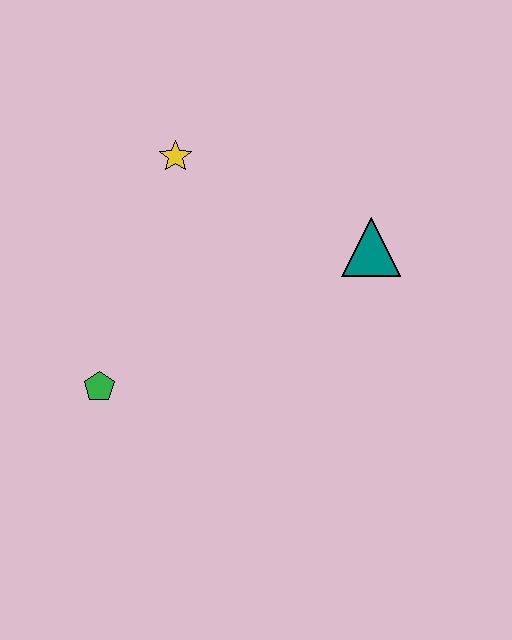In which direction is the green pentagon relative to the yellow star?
The green pentagon is below the yellow star.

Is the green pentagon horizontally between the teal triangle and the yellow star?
No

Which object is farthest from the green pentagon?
The teal triangle is farthest from the green pentagon.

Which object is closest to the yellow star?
The teal triangle is closest to the yellow star.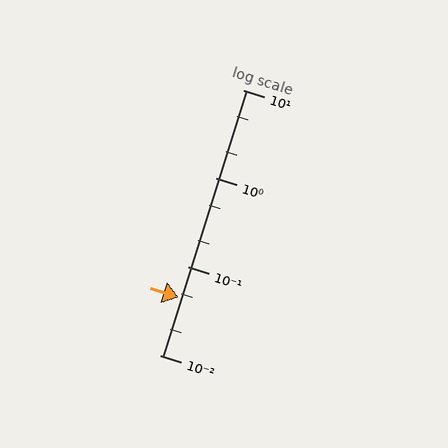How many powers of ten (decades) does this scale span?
The scale spans 3 decades, from 0.01 to 10.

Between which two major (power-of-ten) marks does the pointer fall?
The pointer is between 0.01 and 0.1.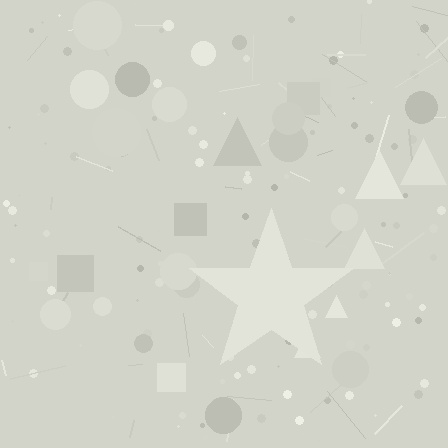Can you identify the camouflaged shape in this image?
The camouflaged shape is a star.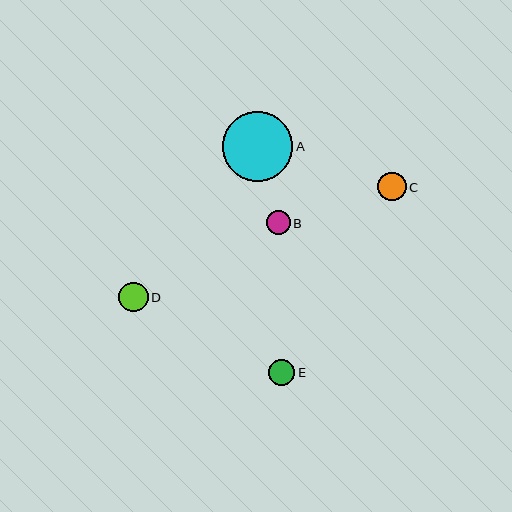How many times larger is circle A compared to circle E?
Circle A is approximately 2.6 times the size of circle E.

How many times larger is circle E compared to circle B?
Circle E is approximately 1.1 times the size of circle B.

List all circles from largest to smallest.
From largest to smallest: A, D, C, E, B.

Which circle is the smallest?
Circle B is the smallest with a size of approximately 24 pixels.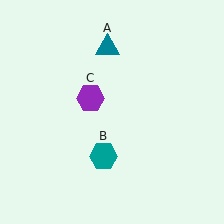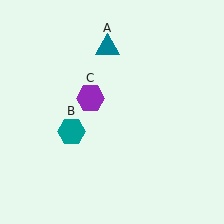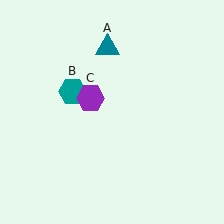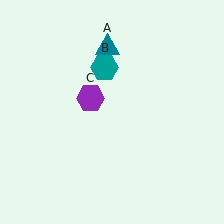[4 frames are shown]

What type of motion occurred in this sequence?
The teal hexagon (object B) rotated clockwise around the center of the scene.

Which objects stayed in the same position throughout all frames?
Teal triangle (object A) and purple hexagon (object C) remained stationary.